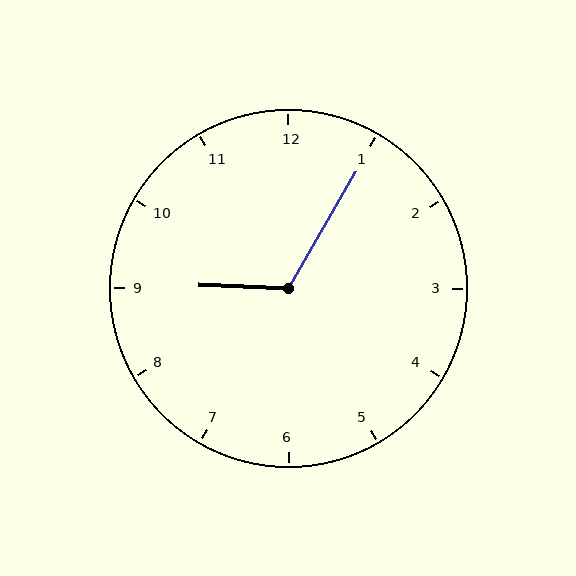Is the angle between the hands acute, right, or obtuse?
It is obtuse.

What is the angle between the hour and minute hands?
Approximately 118 degrees.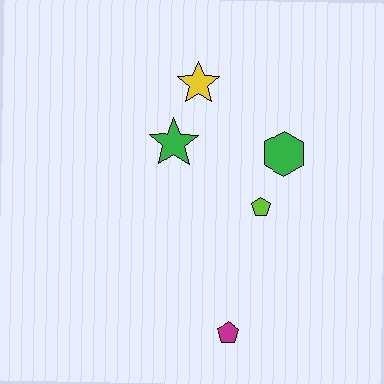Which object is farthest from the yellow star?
The magenta pentagon is farthest from the yellow star.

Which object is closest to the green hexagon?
The lime pentagon is closest to the green hexagon.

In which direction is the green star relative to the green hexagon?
The green star is to the left of the green hexagon.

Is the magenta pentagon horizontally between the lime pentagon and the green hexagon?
No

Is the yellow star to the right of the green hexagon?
No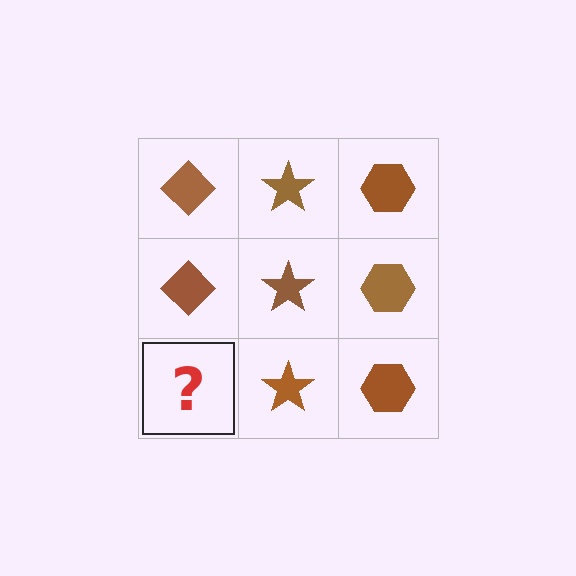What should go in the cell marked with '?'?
The missing cell should contain a brown diamond.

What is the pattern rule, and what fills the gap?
The rule is that each column has a consistent shape. The gap should be filled with a brown diamond.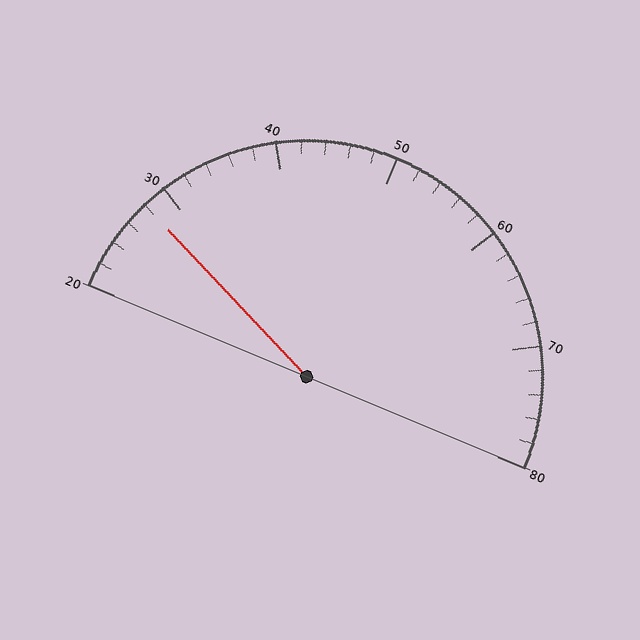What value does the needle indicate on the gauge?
The needle indicates approximately 28.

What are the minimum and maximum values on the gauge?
The gauge ranges from 20 to 80.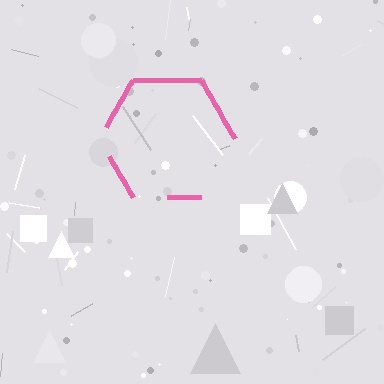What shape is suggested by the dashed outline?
The dashed outline suggests a hexagon.